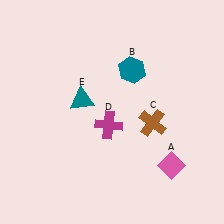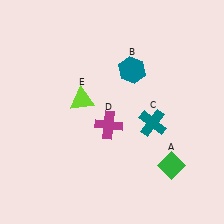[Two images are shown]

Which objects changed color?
A changed from pink to green. C changed from brown to teal. E changed from teal to lime.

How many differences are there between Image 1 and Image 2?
There are 3 differences between the two images.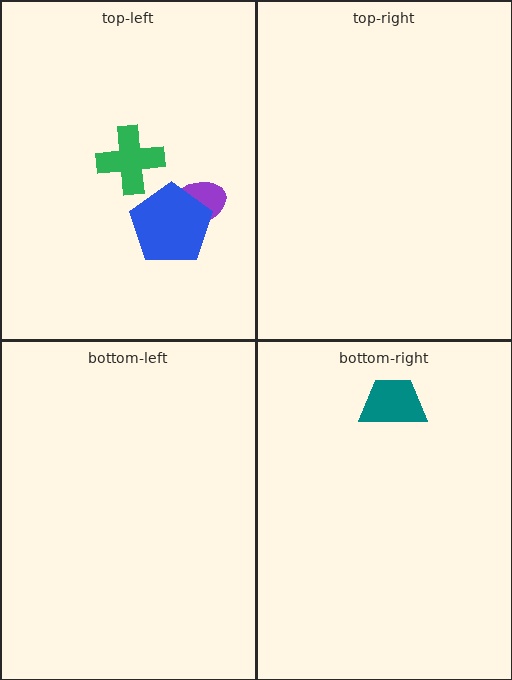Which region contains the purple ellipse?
The top-left region.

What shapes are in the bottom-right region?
The teal trapezoid.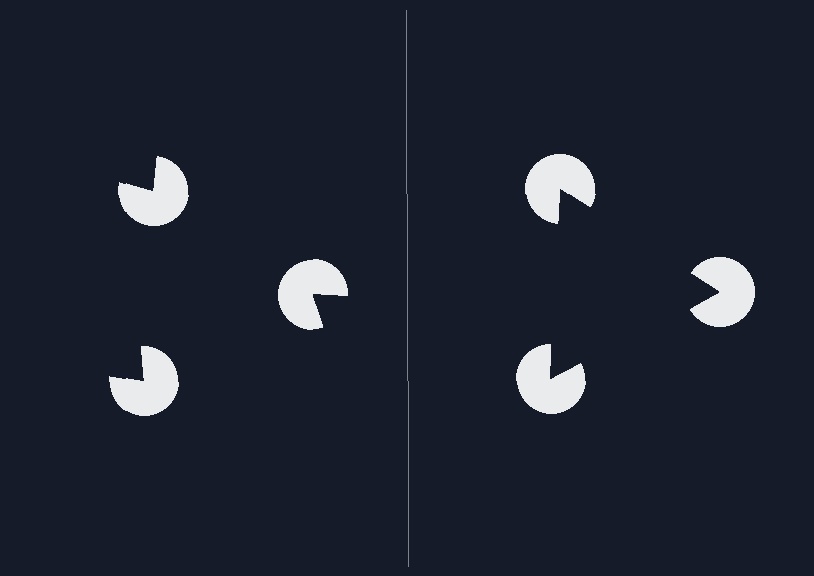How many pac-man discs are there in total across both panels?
6 — 3 on each side.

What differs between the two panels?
The pac-man discs are positioned identically on both sides; only the wedge orientations differ. On the right they align to a triangle; on the left they are misaligned.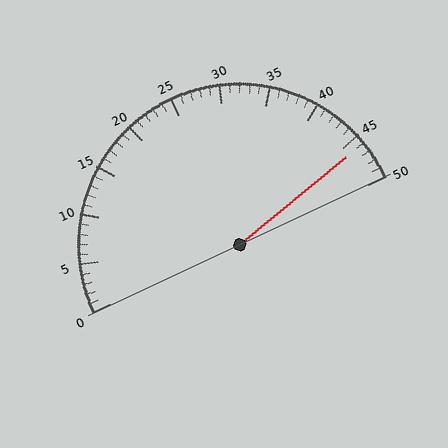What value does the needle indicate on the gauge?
The needle indicates approximately 46.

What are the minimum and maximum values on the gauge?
The gauge ranges from 0 to 50.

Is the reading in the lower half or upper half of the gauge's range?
The reading is in the upper half of the range (0 to 50).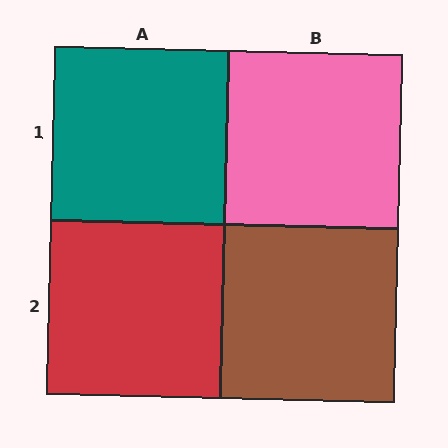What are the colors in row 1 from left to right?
Teal, pink.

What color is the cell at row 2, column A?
Red.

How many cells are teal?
1 cell is teal.